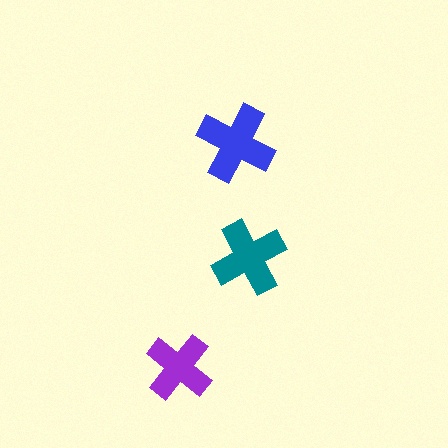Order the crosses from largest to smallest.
the blue one, the teal one, the purple one.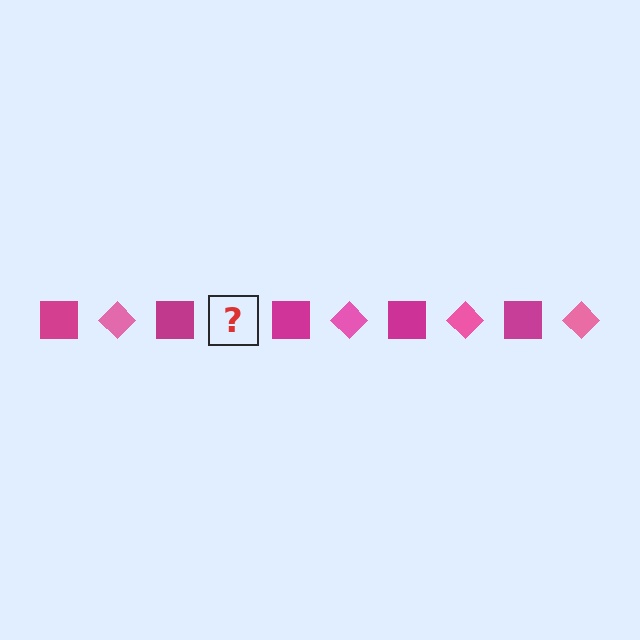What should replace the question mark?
The question mark should be replaced with a pink diamond.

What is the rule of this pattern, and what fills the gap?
The rule is that the pattern alternates between magenta square and pink diamond. The gap should be filled with a pink diamond.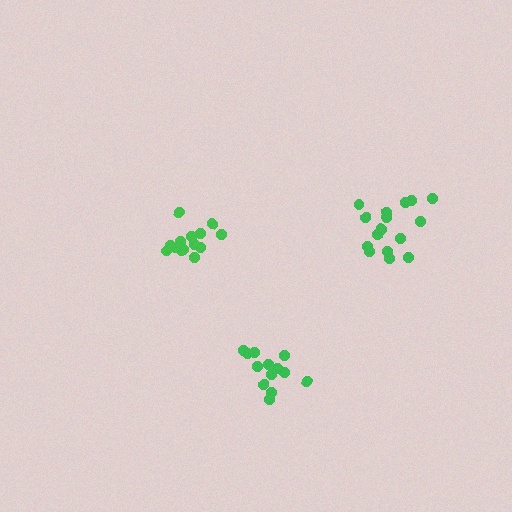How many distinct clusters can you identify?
There are 3 distinct clusters.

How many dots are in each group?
Group 1: 16 dots, Group 2: 13 dots, Group 3: 15 dots (44 total).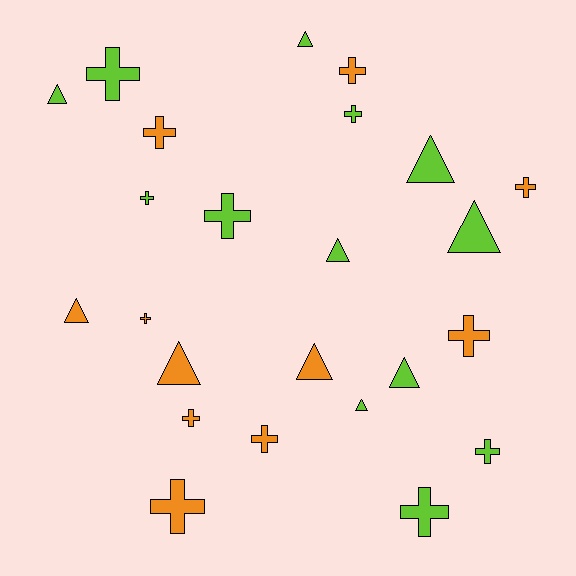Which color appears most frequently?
Lime, with 13 objects.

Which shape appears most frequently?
Cross, with 14 objects.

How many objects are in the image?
There are 24 objects.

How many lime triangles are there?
There are 7 lime triangles.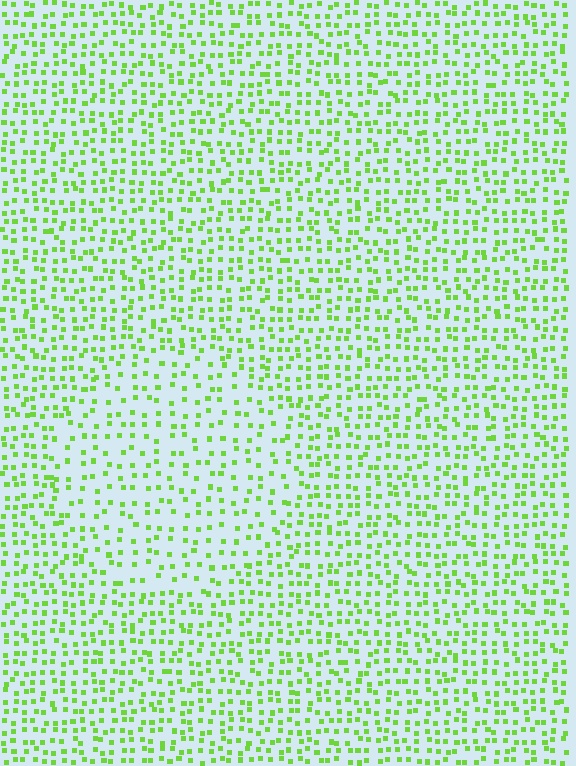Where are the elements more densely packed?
The elements are more densely packed outside the circle boundary.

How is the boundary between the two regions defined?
The boundary is defined by a change in element density (approximately 1.7x ratio). All elements are the same color, size, and shape.